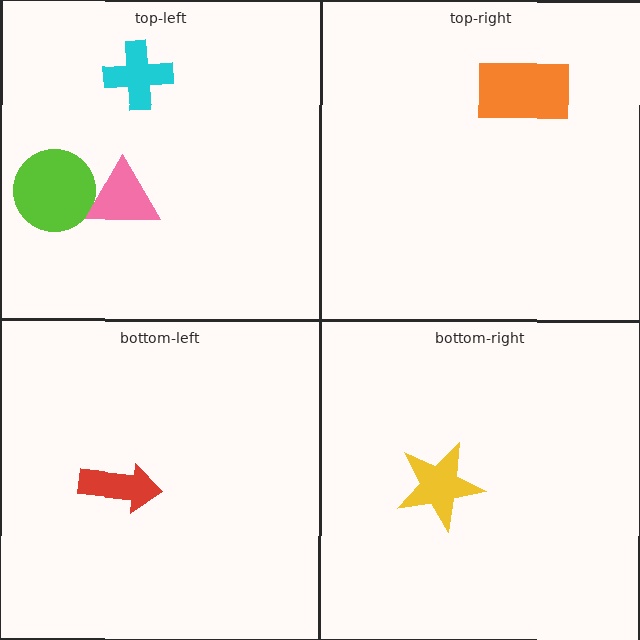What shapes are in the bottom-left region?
The red arrow.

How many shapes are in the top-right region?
1.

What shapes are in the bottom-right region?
The yellow star.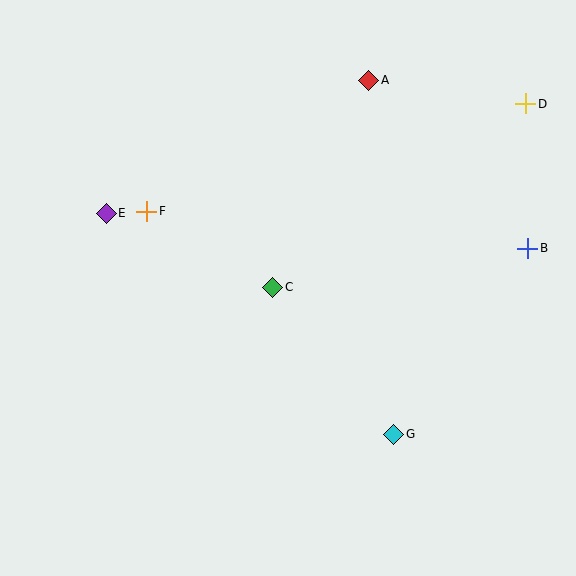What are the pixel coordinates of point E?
Point E is at (106, 213).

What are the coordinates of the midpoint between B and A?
The midpoint between B and A is at (448, 164).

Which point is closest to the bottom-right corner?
Point G is closest to the bottom-right corner.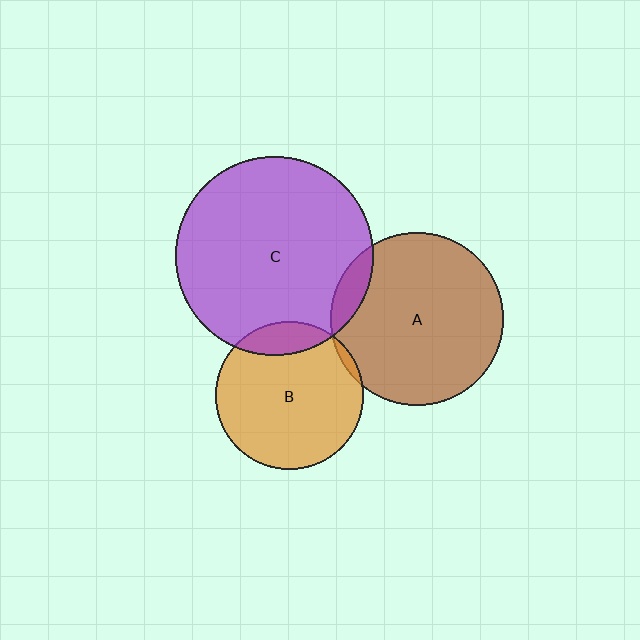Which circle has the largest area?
Circle C (purple).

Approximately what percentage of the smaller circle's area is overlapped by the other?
Approximately 5%.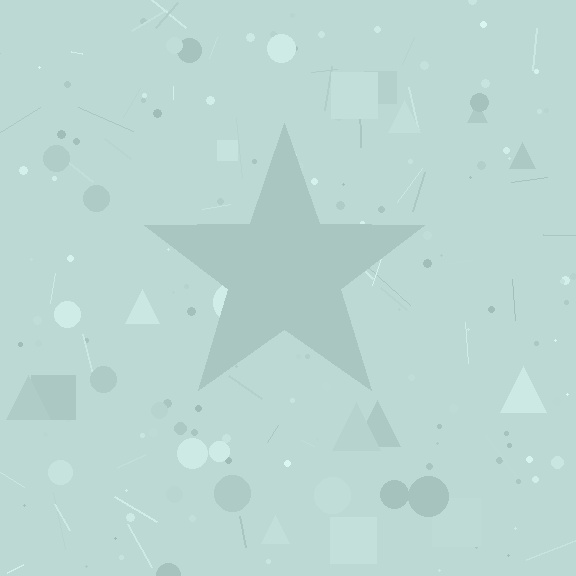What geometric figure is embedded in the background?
A star is embedded in the background.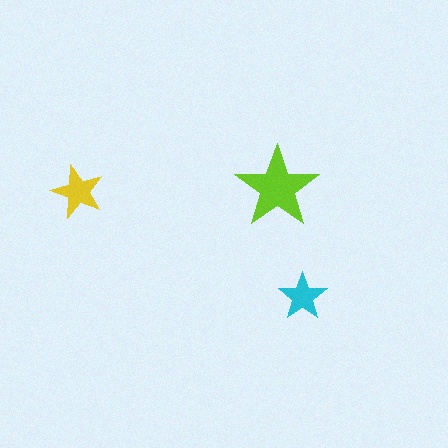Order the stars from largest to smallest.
the lime one, the yellow one, the cyan one.